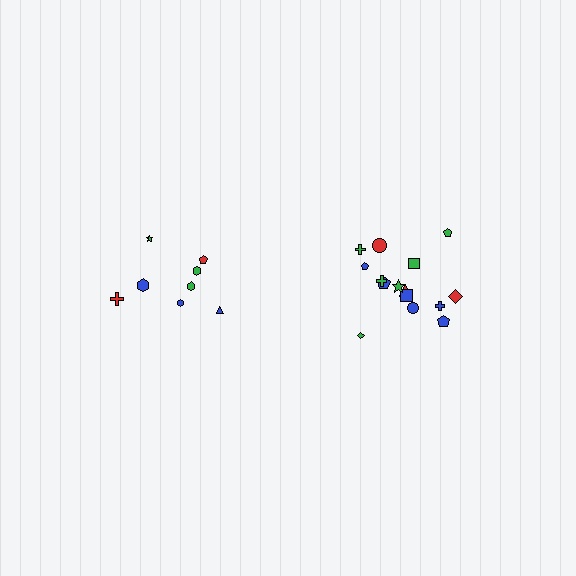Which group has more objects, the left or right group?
The right group.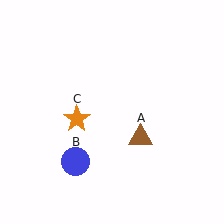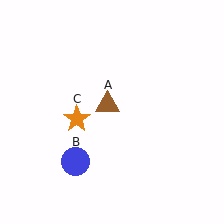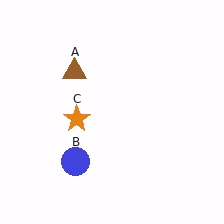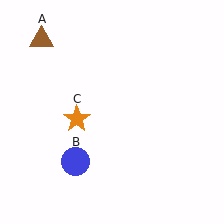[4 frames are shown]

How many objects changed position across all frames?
1 object changed position: brown triangle (object A).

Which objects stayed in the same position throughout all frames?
Blue circle (object B) and orange star (object C) remained stationary.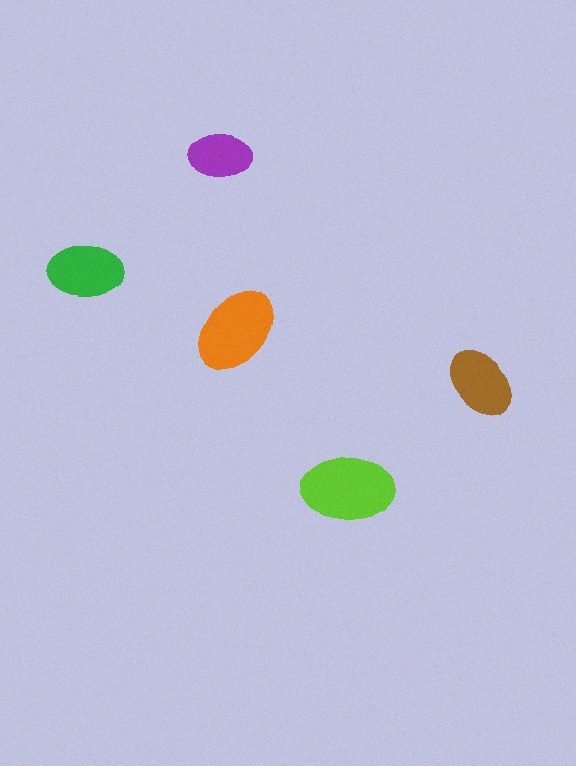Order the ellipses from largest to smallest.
the lime one, the orange one, the green one, the brown one, the purple one.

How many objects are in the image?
There are 5 objects in the image.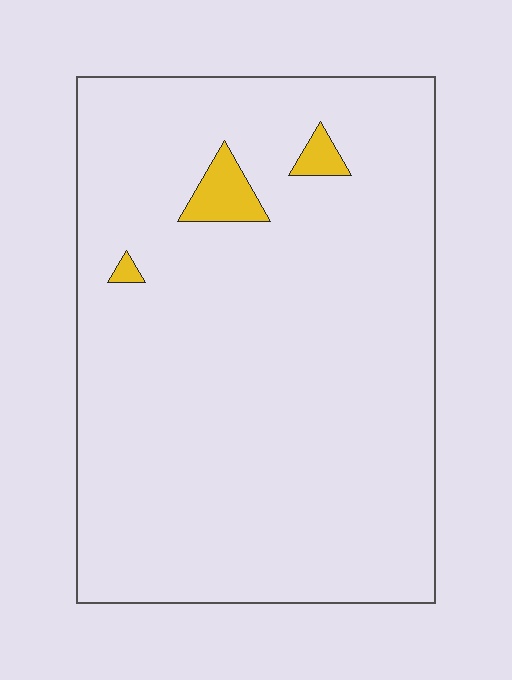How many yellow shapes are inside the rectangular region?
3.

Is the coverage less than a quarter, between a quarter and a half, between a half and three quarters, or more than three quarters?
Less than a quarter.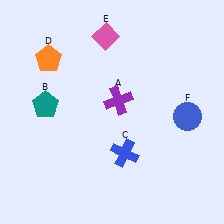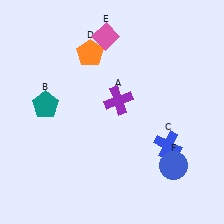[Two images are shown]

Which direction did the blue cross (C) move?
The blue cross (C) moved right.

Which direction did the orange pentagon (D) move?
The orange pentagon (D) moved right.